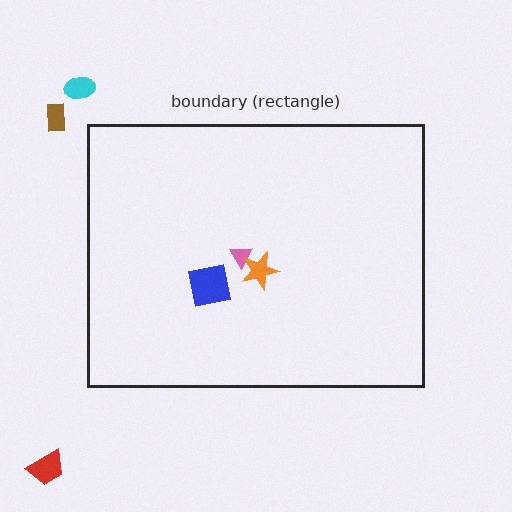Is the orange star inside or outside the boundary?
Inside.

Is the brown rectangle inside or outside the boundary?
Outside.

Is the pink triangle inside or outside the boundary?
Inside.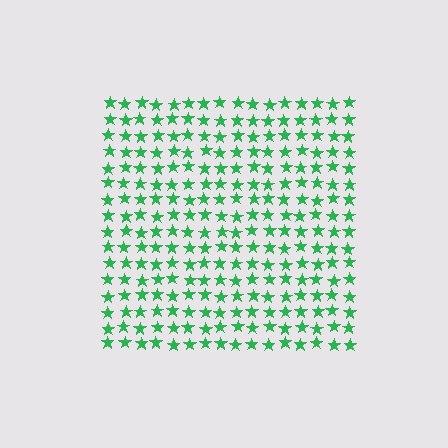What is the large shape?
The large shape is a square.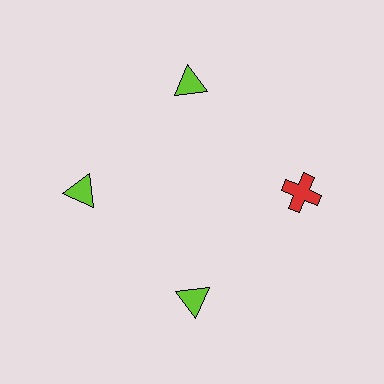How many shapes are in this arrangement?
There are 4 shapes arranged in a ring pattern.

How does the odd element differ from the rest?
It differs in both color (red instead of lime) and shape (cross instead of triangle).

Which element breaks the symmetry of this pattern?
The red cross at roughly the 3 o'clock position breaks the symmetry. All other shapes are lime triangles.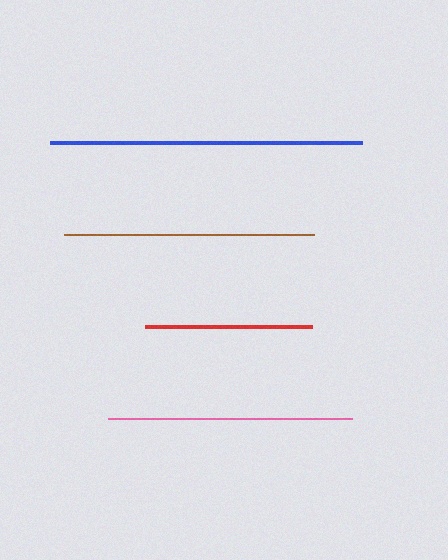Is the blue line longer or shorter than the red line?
The blue line is longer than the red line.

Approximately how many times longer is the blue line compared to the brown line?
The blue line is approximately 1.3 times the length of the brown line.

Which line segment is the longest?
The blue line is the longest at approximately 312 pixels.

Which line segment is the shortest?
The red line is the shortest at approximately 167 pixels.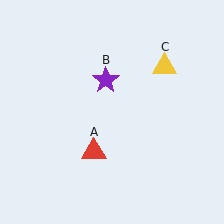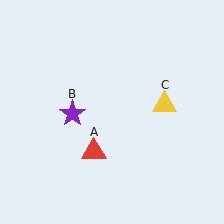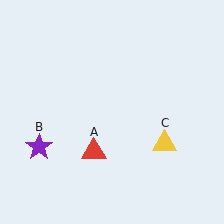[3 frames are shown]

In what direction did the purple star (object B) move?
The purple star (object B) moved down and to the left.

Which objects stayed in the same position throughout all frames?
Red triangle (object A) remained stationary.